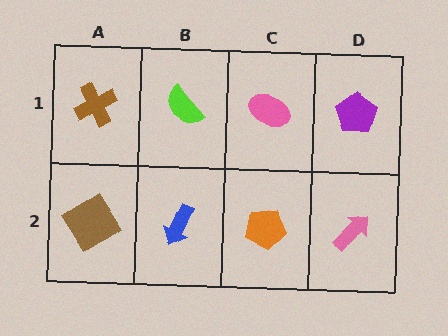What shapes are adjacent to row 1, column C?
An orange pentagon (row 2, column C), a lime semicircle (row 1, column B), a purple pentagon (row 1, column D).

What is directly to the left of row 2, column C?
A blue arrow.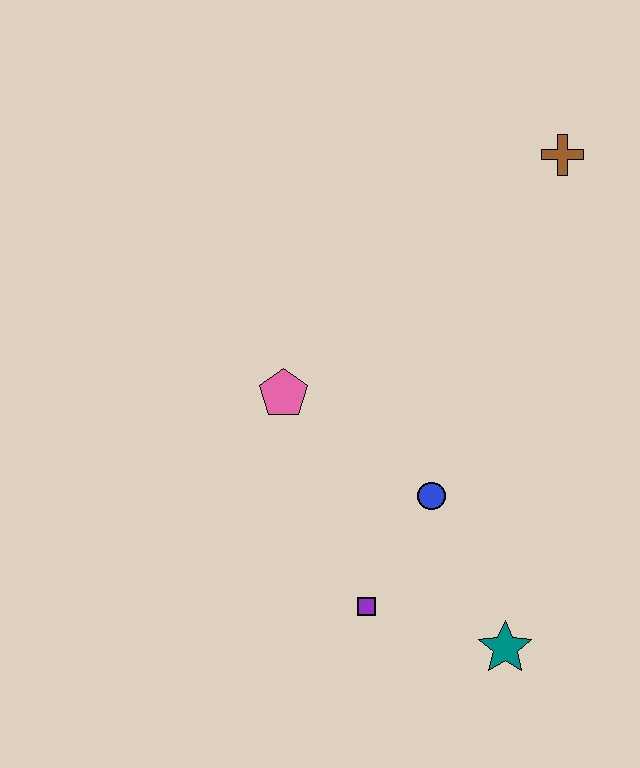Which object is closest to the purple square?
The blue circle is closest to the purple square.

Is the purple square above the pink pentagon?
No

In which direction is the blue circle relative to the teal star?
The blue circle is above the teal star.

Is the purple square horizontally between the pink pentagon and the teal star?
Yes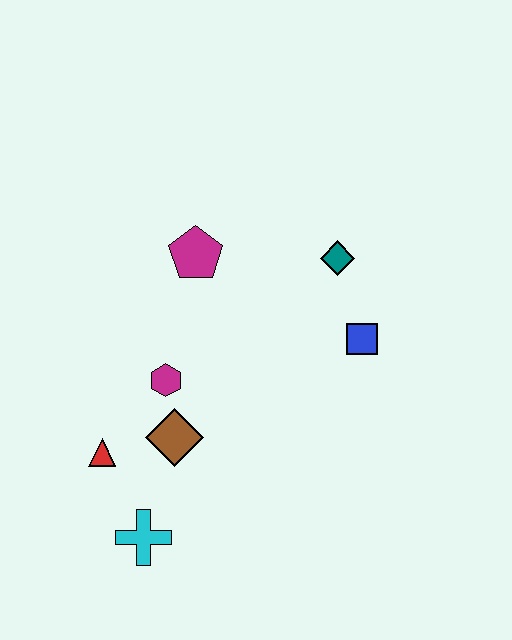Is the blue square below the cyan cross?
No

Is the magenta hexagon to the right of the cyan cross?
Yes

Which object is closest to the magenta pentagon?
The magenta hexagon is closest to the magenta pentagon.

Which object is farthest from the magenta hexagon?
The teal diamond is farthest from the magenta hexagon.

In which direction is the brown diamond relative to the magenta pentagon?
The brown diamond is below the magenta pentagon.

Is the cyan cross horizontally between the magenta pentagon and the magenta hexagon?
No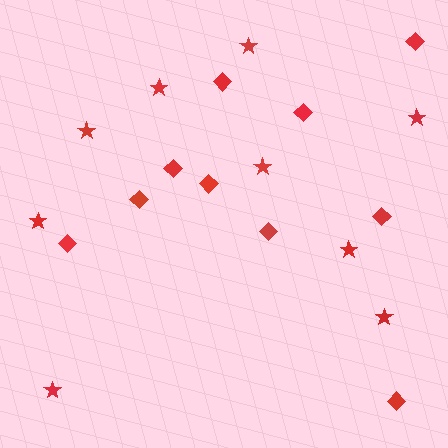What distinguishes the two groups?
There are 2 groups: one group of stars (9) and one group of diamonds (10).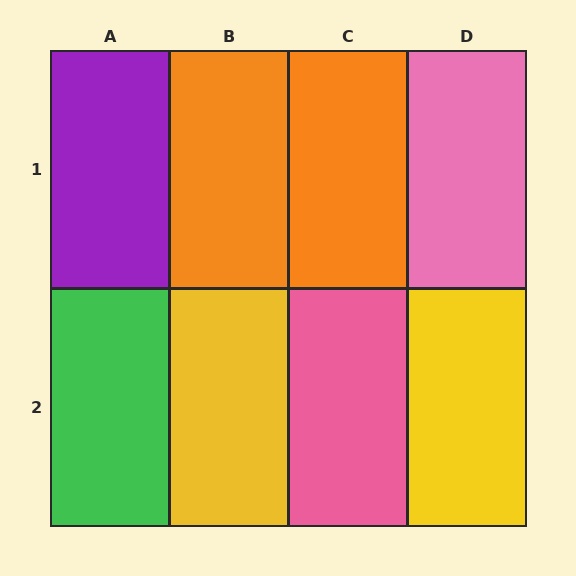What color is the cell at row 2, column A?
Green.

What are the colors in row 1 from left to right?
Purple, orange, orange, pink.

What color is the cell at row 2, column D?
Yellow.